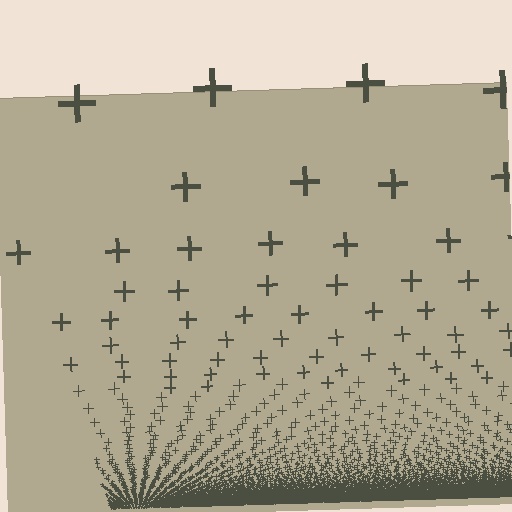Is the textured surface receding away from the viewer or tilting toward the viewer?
The surface appears to tilt toward the viewer. Texture elements get larger and sparser toward the top.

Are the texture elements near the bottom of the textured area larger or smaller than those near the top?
Smaller. The gradient is inverted — elements near the bottom are smaller and denser.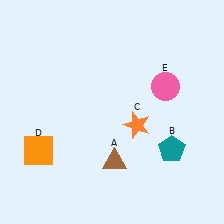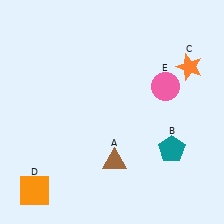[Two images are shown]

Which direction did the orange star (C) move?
The orange star (C) moved up.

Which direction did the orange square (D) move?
The orange square (D) moved down.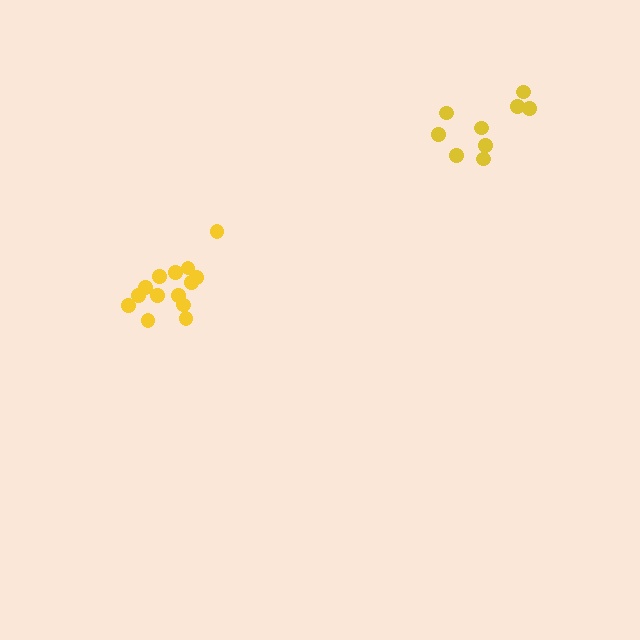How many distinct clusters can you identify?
There are 2 distinct clusters.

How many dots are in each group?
Group 1: 14 dots, Group 2: 9 dots (23 total).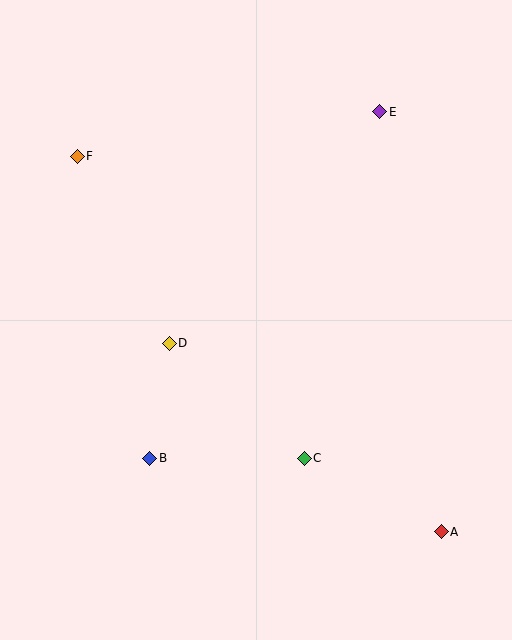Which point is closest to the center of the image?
Point D at (169, 343) is closest to the center.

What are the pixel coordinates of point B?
Point B is at (150, 458).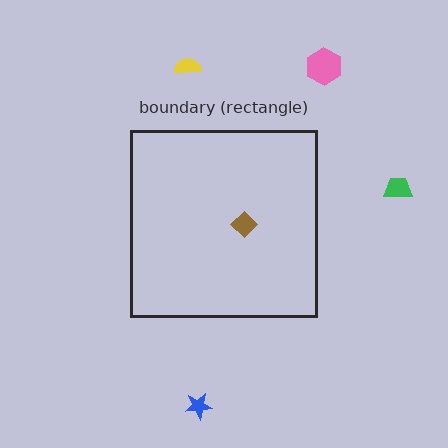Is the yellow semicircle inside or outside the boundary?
Outside.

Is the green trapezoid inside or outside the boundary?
Outside.